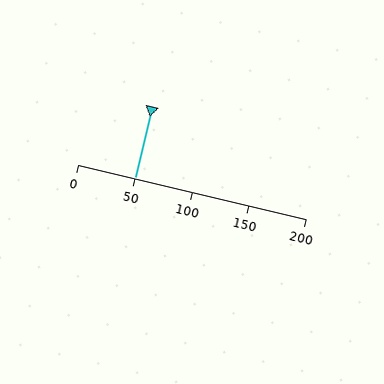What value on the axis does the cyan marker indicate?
The marker indicates approximately 50.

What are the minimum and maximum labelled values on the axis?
The axis runs from 0 to 200.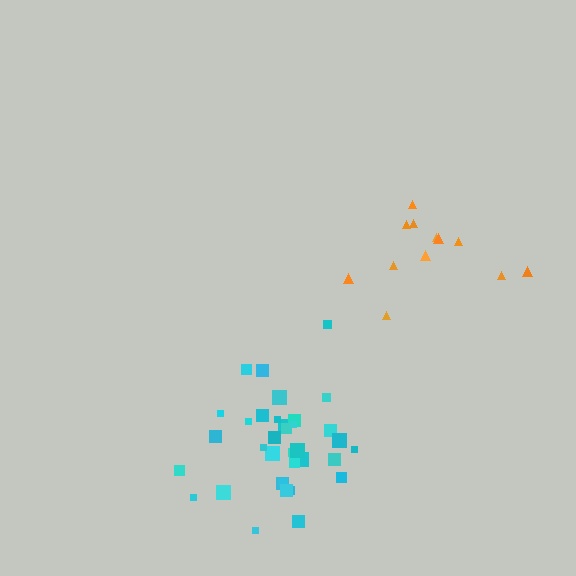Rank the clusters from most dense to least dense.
cyan, orange.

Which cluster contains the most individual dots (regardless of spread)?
Cyan (35).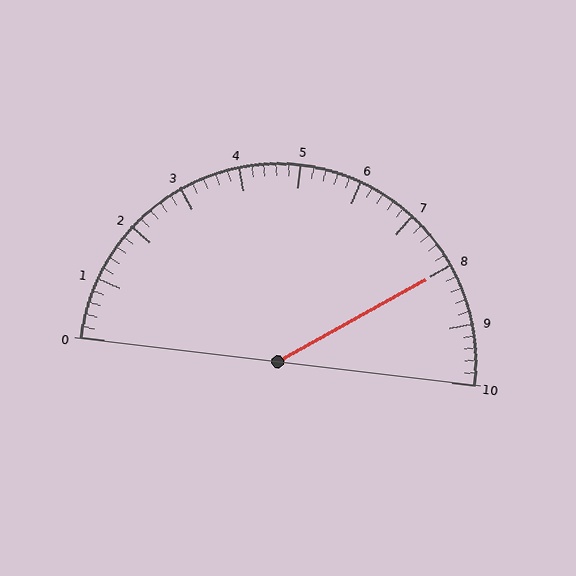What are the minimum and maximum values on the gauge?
The gauge ranges from 0 to 10.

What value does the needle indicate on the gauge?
The needle indicates approximately 8.0.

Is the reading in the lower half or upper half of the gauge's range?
The reading is in the upper half of the range (0 to 10).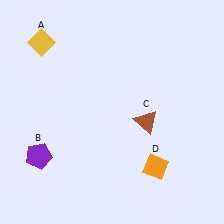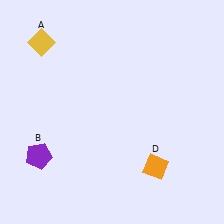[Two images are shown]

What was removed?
The brown triangle (C) was removed in Image 2.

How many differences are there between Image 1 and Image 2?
There is 1 difference between the two images.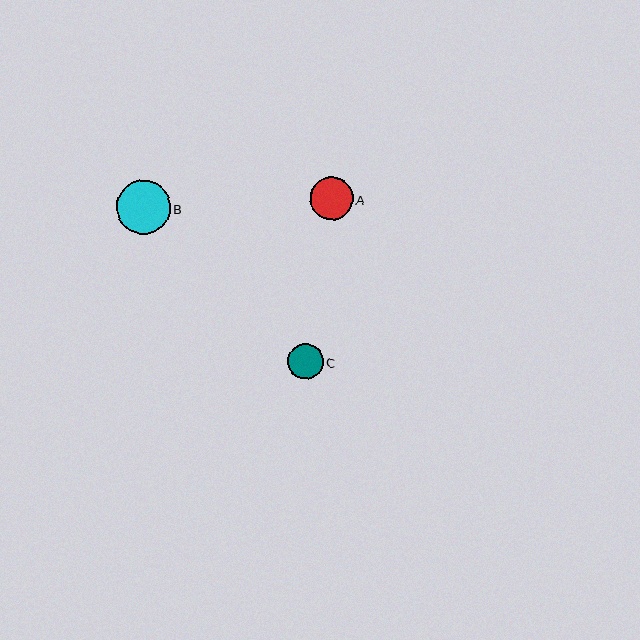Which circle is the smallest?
Circle C is the smallest with a size of approximately 36 pixels.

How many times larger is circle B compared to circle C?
Circle B is approximately 1.5 times the size of circle C.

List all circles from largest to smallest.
From largest to smallest: B, A, C.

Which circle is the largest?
Circle B is the largest with a size of approximately 54 pixels.